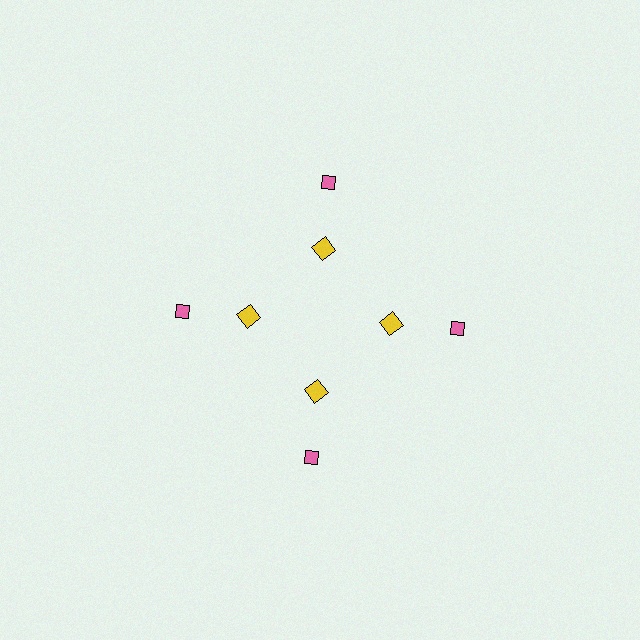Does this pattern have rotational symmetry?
Yes, this pattern has 4-fold rotational symmetry. It looks the same after rotating 90 degrees around the center.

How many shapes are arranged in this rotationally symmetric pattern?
There are 8 shapes, arranged in 4 groups of 2.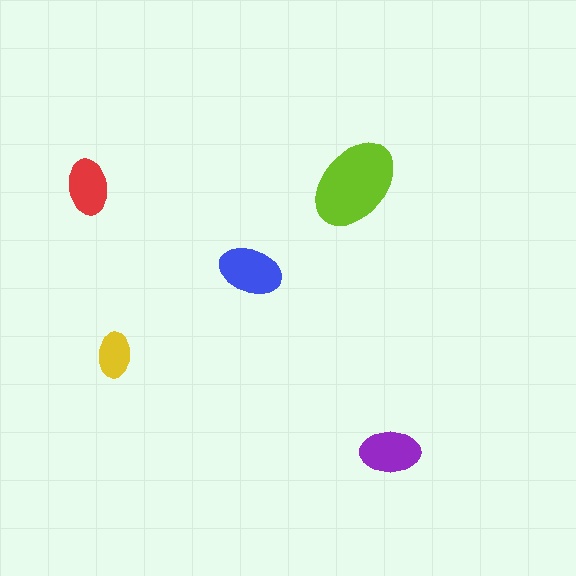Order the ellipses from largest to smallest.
the lime one, the blue one, the purple one, the red one, the yellow one.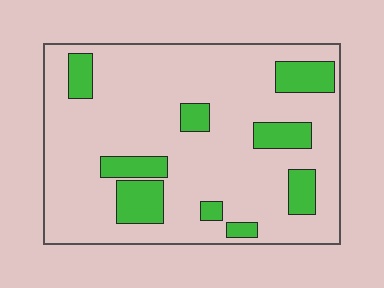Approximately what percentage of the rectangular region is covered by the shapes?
Approximately 20%.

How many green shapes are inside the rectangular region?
9.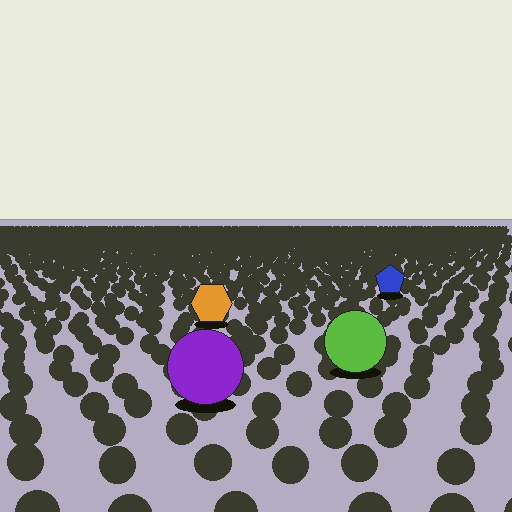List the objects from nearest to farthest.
From nearest to farthest: the purple circle, the lime circle, the orange hexagon, the blue pentagon.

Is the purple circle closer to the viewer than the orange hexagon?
Yes. The purple circle is closer — you can tell from the texture gradient: the ground texture is coarser near it.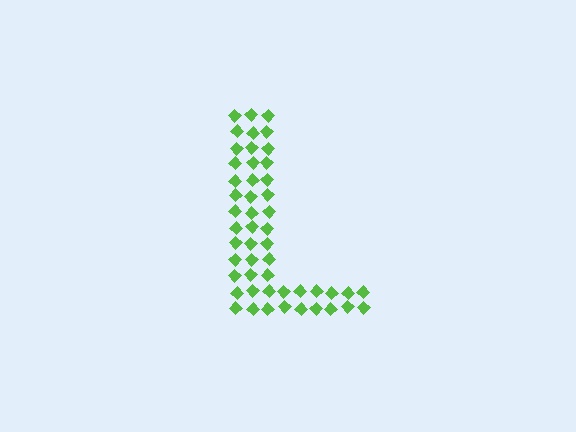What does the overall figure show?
The overall figure shows the letter L.